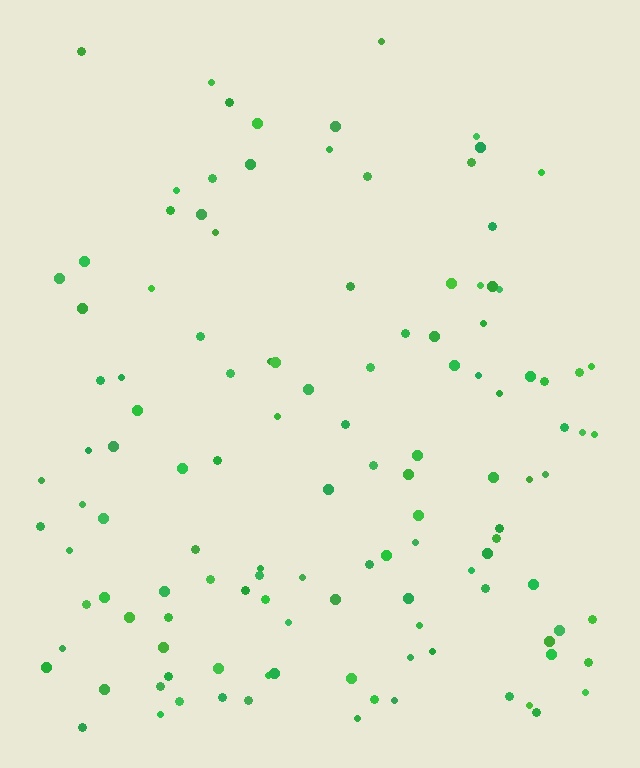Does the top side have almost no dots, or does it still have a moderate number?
Still a moderate number, just noticeably fewer than the bottom.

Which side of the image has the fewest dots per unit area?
The top.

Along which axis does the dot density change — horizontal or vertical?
Vertical.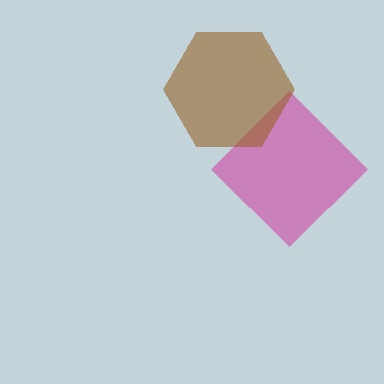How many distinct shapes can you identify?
There are 2 distinct shapes: a magenta diamond, a brown hexagon.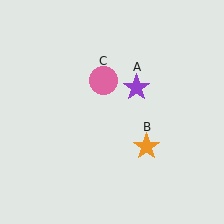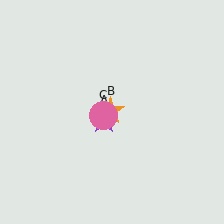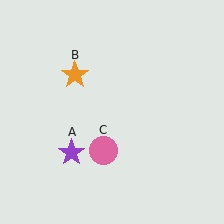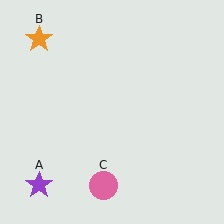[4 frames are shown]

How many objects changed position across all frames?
3 objects changed position: purple star (object A), orange star (object B), pink circle (object C).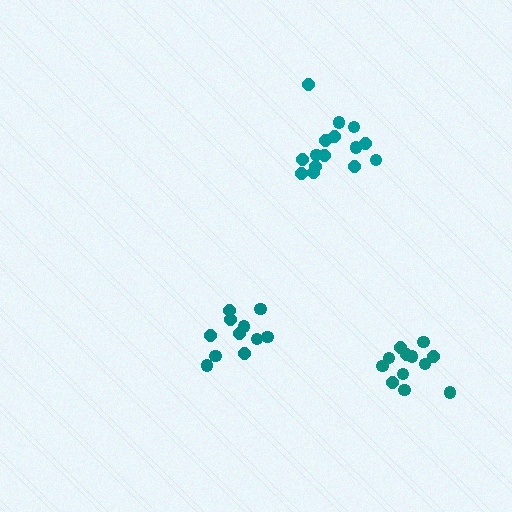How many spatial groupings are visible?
There are 3 spatial groupings.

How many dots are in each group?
Group 1: 15 dots, Group 2: 12 dots, Group 3: 11 dots (38 total).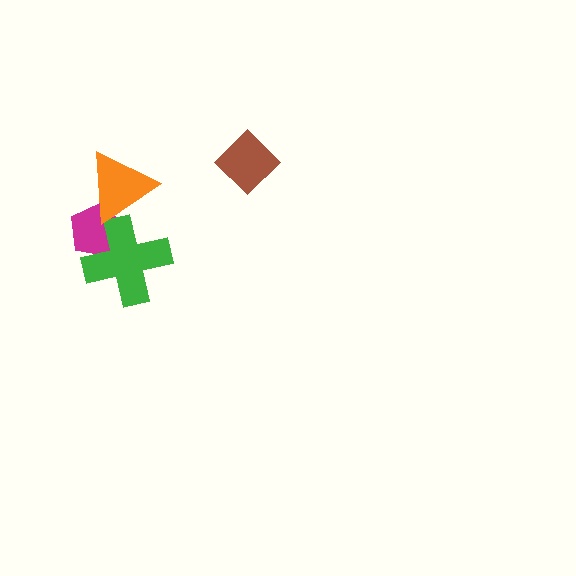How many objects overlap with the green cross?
2 objects overlap with the green cross.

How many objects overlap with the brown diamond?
0 objects overlap with the brown diamond.